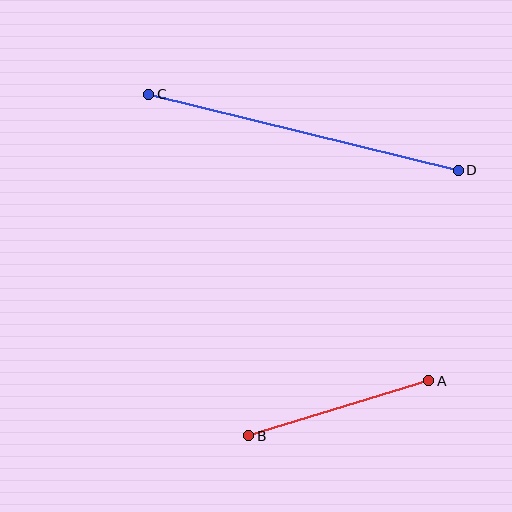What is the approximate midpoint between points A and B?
The midpoint is at approximately (339, 408) pixels.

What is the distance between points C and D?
The distance is approximately 319 pixels.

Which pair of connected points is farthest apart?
Points C and D are farthest apart.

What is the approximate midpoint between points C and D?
The midpoint is at approximately (303, 132) pixels.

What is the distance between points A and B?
The distance is approximately 188 pixels.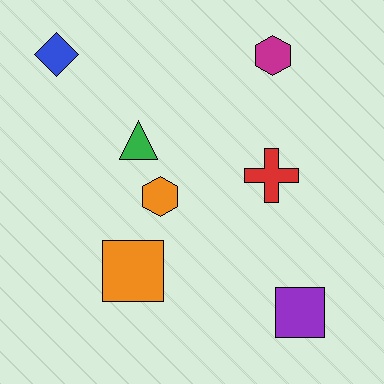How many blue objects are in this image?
There is 1 blue object.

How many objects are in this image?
There are 7 objects.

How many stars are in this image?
There are no stars.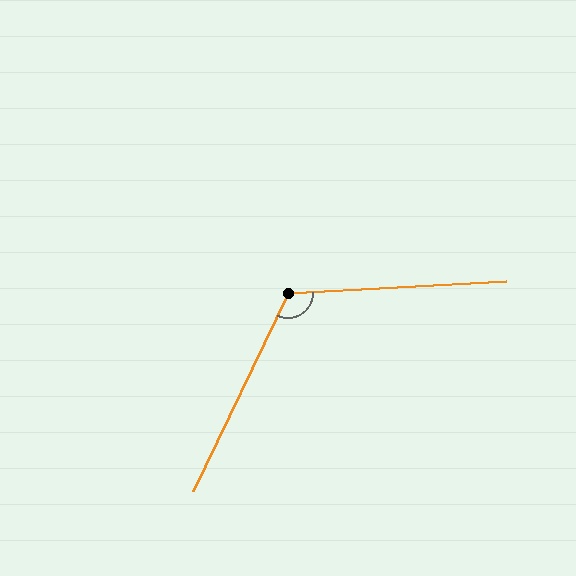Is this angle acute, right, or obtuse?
It is obtuse.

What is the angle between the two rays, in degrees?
Approximately 118 degrees.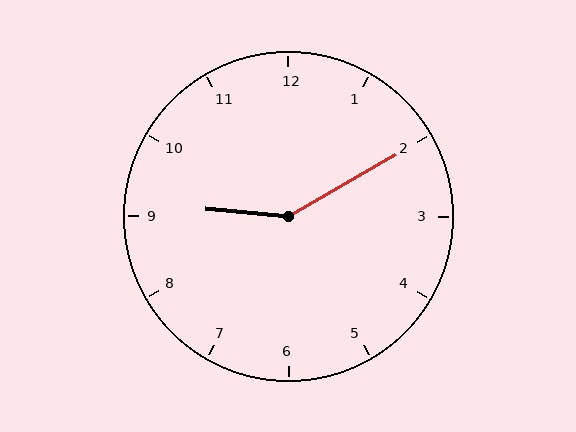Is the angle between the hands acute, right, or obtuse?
It is obtuse.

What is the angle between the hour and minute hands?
Approximately 145 degrees.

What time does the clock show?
9:10.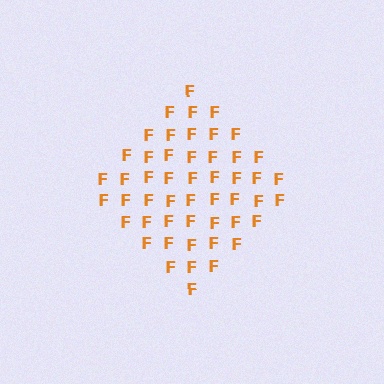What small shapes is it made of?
It is made of small letter F's.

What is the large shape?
The large shape is a diamond.